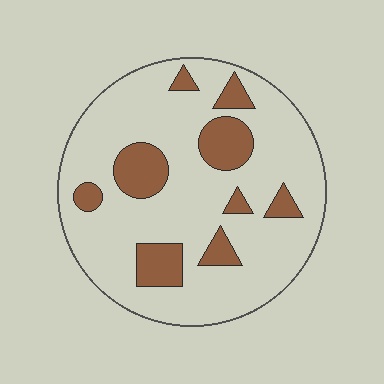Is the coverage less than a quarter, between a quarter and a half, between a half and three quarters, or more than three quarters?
Less than a quarter.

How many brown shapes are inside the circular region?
9.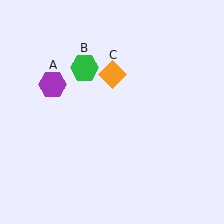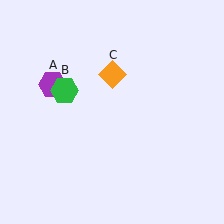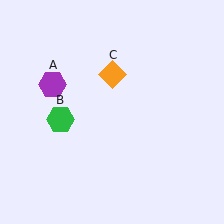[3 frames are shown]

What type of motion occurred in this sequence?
The green hexagon (object B) rotated counterclockwise around the center of the scene.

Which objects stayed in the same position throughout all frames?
Purple hexagon (object A) and orange diamond (object C) remained stationary.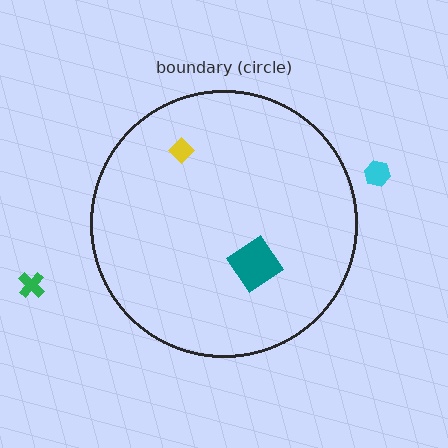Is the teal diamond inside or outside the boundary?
Inside.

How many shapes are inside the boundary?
2 inside, 2 outside.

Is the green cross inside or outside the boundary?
Outside.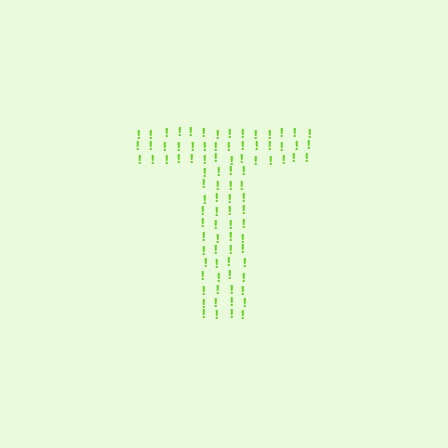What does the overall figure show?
The overall figure shows the letter T.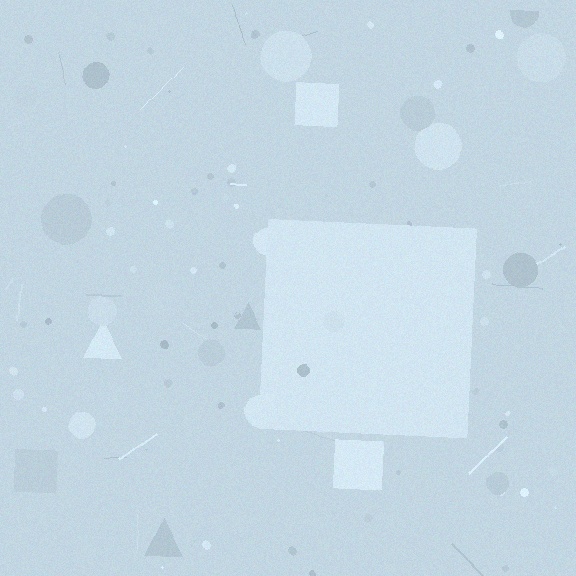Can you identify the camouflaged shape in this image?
The camouflaged shape is a square.